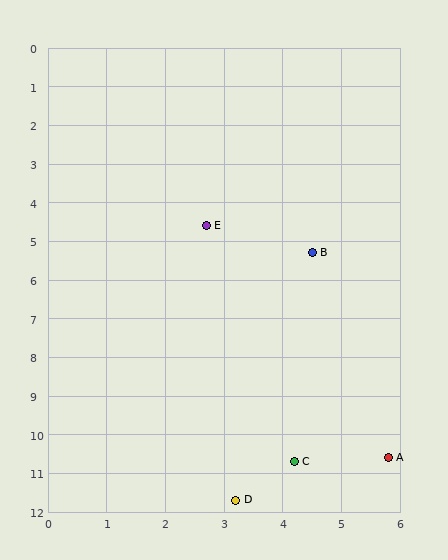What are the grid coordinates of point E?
Point E is at approximately (2.7, 4.6).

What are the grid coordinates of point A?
Point A is at approximately (5.8, 10.6).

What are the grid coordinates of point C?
Point C is at approximately (4.2, 10.7).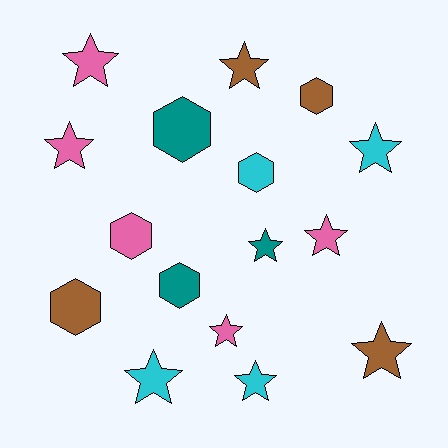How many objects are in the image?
There are 16 objects.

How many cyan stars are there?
There are 3 cyan stars.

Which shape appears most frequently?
Star, with 10 objects.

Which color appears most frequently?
Pink, with 5 objects.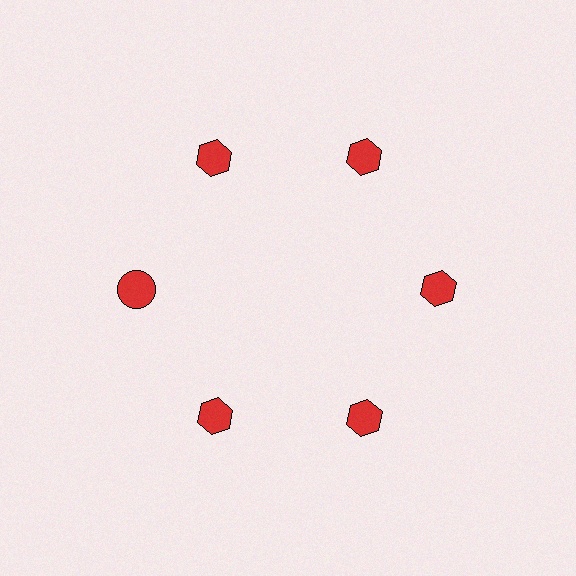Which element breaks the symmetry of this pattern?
The red circle at roughly the 9 o'clock position breaks the symmetry. All other shapes are red hexagons.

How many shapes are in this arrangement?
There are 6 shapes arranged in a ring pattern.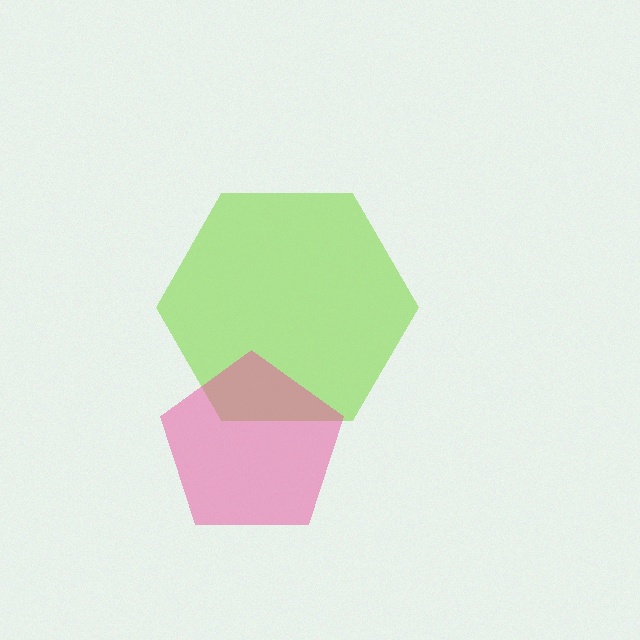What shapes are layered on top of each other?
The layered shapes are: a lime hexagon, a pink pentagon.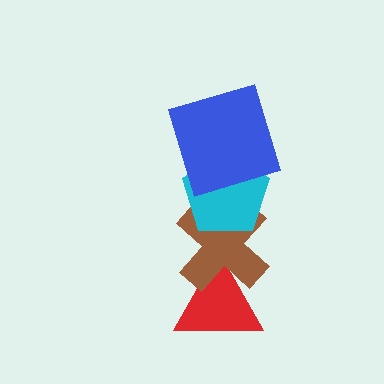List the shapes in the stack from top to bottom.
From top to bottom: the blue square, the cyan pentagon, the brown cross, the red triangle.